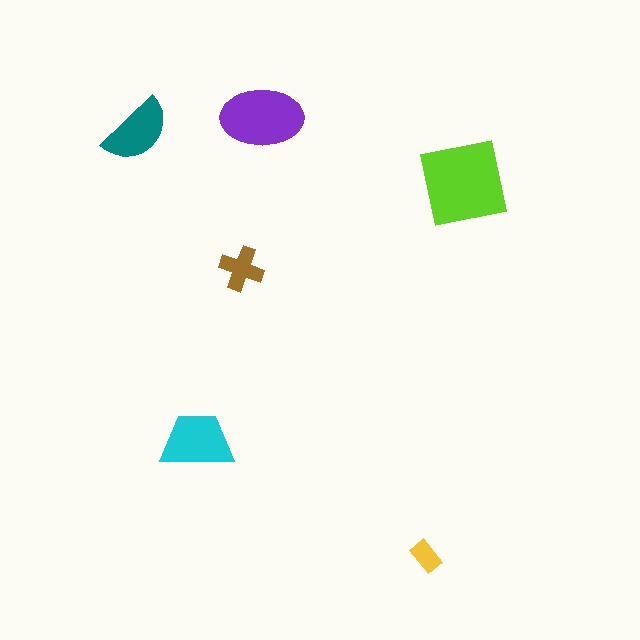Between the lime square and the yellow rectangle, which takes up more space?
The lime square.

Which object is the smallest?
The yellow rectangle.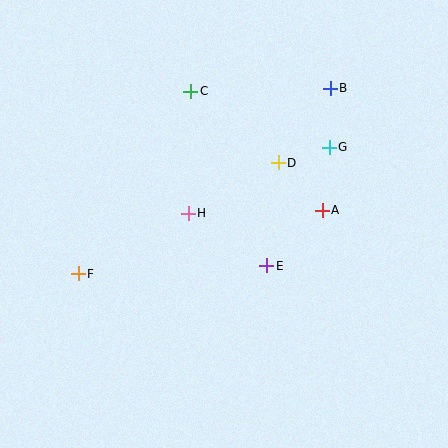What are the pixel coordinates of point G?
Point G is at (329, 147).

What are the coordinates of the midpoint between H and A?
The midpoint between H and A is at (255, 212).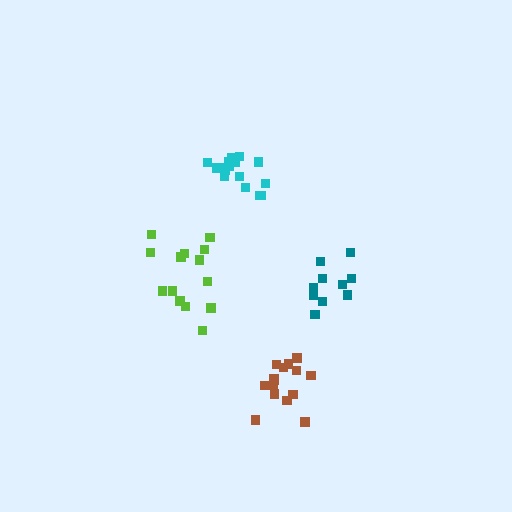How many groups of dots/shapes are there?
There are 4 groups.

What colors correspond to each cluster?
The clusters are colored: lime, teal, brown, cyan.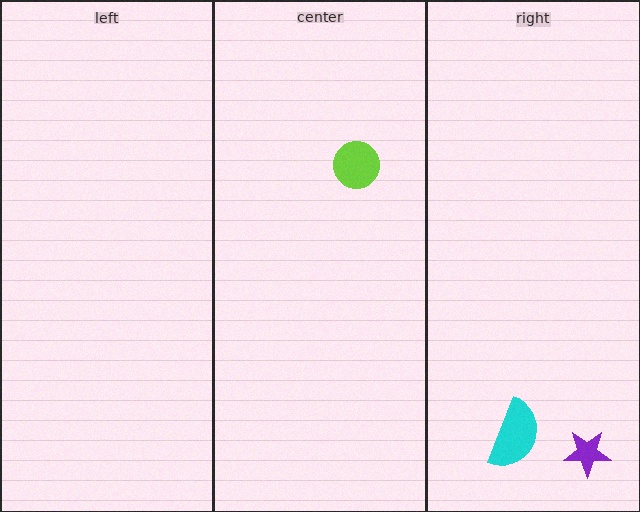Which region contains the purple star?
The right region.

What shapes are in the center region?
The lime circle.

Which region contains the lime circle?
The center region.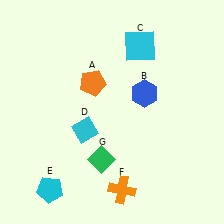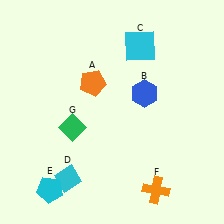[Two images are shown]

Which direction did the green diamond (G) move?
The green diamond (G) moved up.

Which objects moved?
The objects that moved are: the cyan diamond (D), the orange cross (F), the green diamond (G).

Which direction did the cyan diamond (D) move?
The cyan diamond (D) moved down.